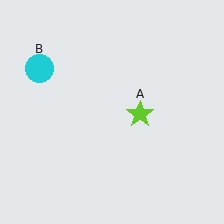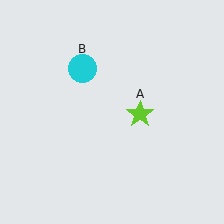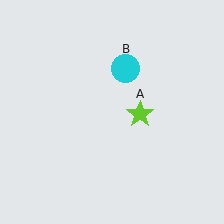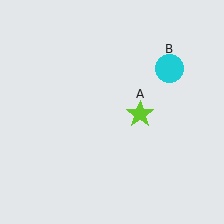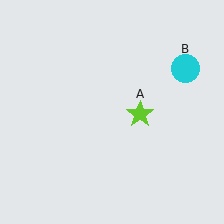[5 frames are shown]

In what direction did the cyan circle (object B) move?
The cyan circle (object B) moved right.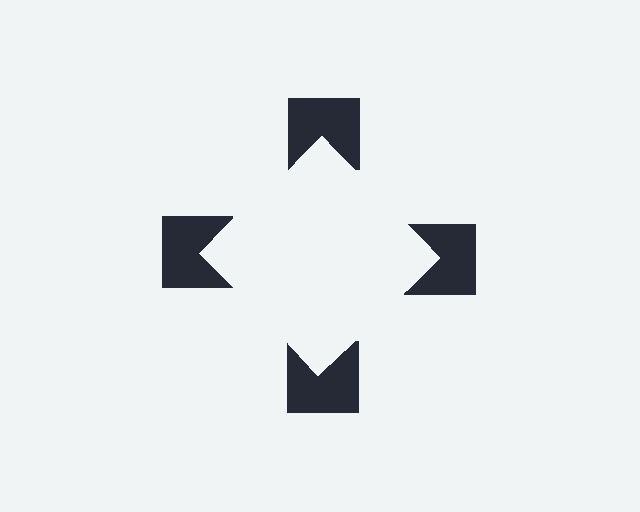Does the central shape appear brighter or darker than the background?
It typically appears slightly brighter than the background, even though no actual brightness change is drawn.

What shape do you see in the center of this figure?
An illusory square — its edges are inferred from the aligned wedge cuts in the notched squares, not physically drawn.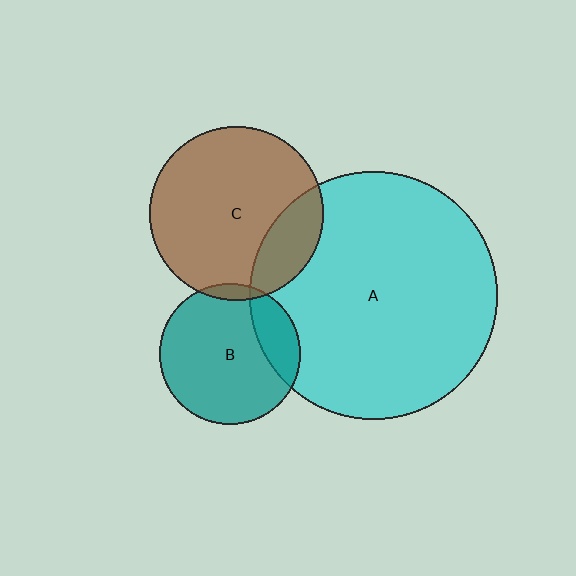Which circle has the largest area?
Circle A (cyan).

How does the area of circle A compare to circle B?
Approximately 3.1 times.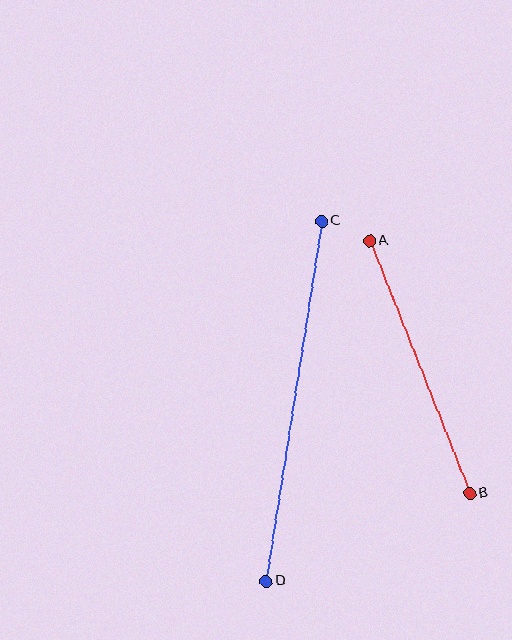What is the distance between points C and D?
The distance is approximately 364 pixels.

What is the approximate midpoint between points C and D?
The midpoint is at approximately (294, 401) pixels.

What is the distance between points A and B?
The distance is approximately 272 pixels.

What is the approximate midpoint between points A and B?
The midpoint is at approximately (420, 367) pixels.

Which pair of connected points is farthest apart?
Points C and D are farthest apart.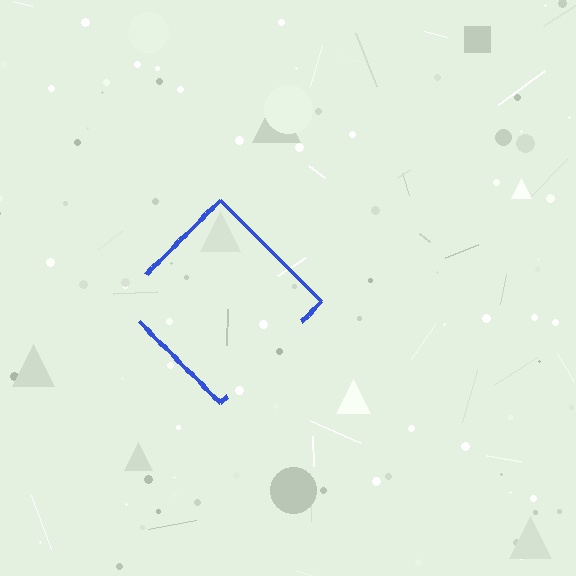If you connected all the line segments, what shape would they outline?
They would outline a diamond.